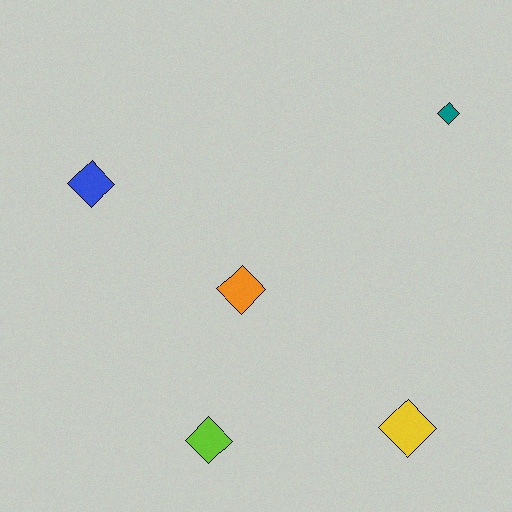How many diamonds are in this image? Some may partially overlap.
There are 5 diamonds.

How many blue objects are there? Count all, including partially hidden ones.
There is 1 blue object.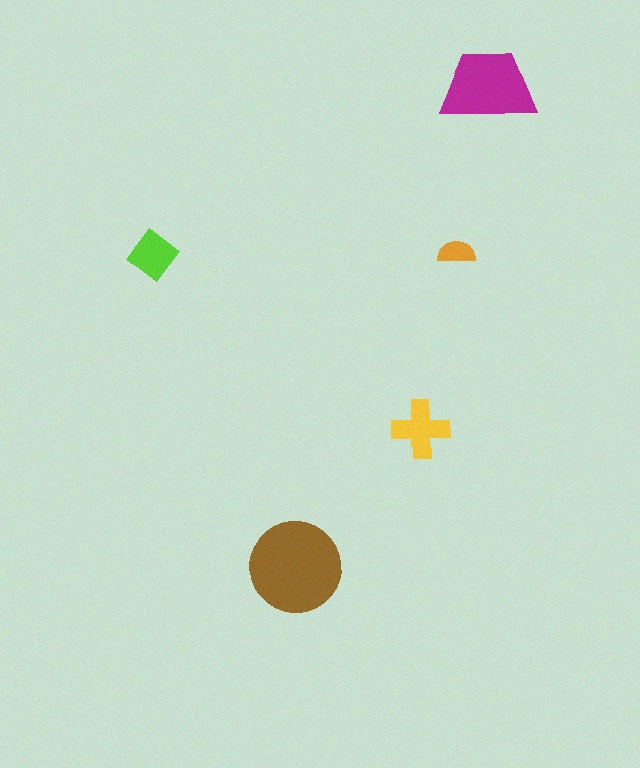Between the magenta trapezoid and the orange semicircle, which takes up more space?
The magenta trapezoid.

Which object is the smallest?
The orange semicircle.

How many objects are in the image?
There are 5 objects in the image.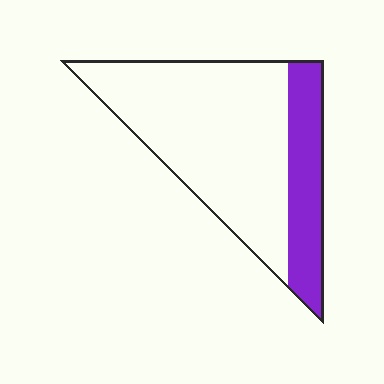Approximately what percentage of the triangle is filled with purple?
Approximately 25%.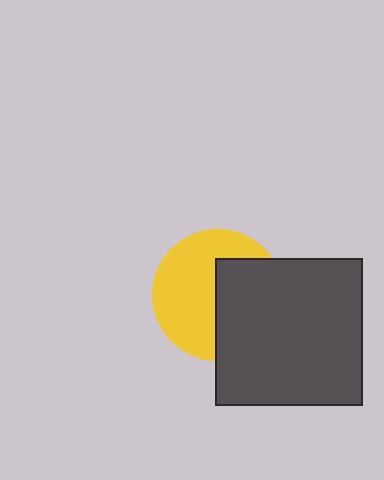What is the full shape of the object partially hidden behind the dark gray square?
The partially hidden object is a yellow circle.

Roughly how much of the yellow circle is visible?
About half of it is visible (roughly 56%).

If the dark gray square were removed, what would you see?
You would see the complete yellow circle.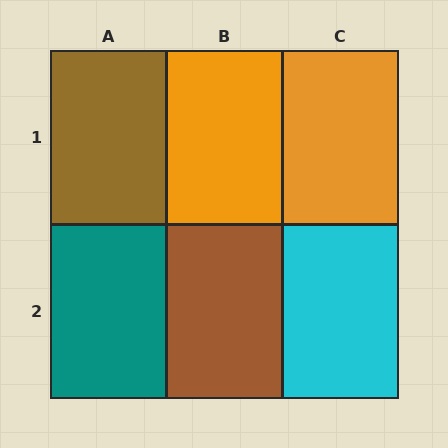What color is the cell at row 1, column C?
Orange.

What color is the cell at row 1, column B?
Orange.